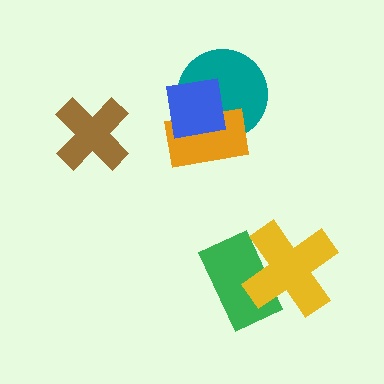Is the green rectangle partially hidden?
Yes, it is partially covered by another shape.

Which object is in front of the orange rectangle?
The blue square is in front of the orange rectangle.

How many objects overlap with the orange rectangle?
2 objects overlap with the orange rectangle.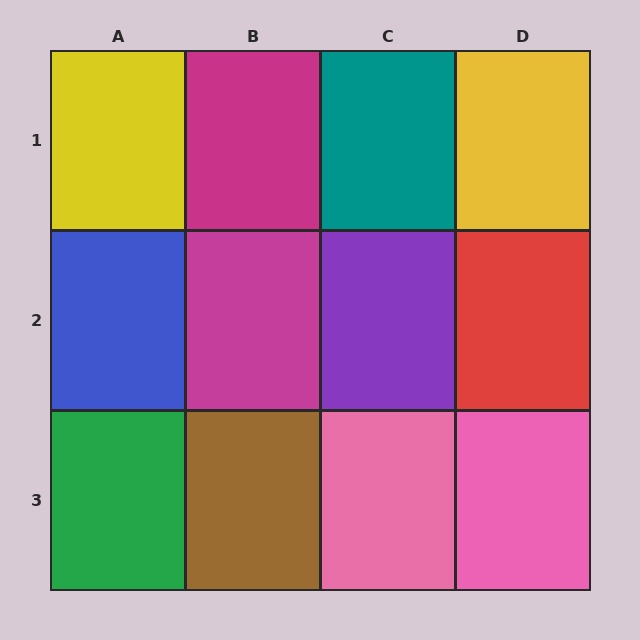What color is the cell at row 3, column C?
Pink.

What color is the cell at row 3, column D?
Pink.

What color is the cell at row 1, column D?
Yellow.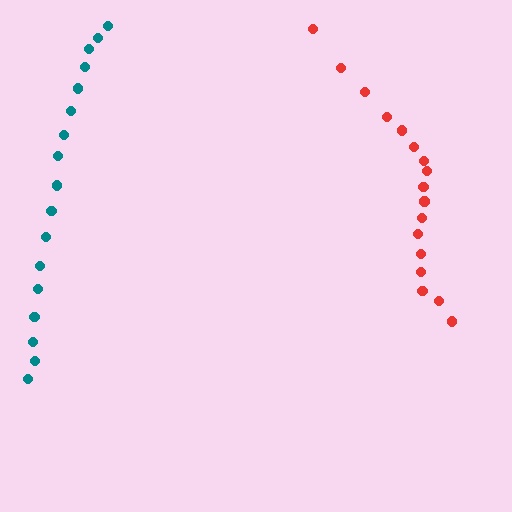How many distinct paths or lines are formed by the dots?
There are 2 distinct paths.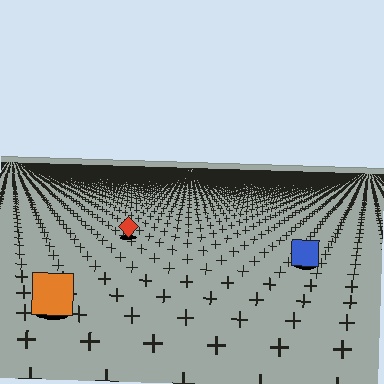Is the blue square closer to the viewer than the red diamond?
Yes. The blue square is closer — you can tell from the texture gradient: the ground texture is coarser near it.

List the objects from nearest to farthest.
From nearest to farthest: the orange square, the blue square, the red diamond.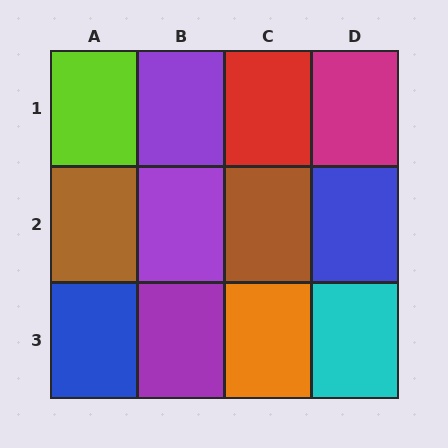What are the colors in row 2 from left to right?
Brown, purple, brown, blue.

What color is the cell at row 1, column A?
Lime.